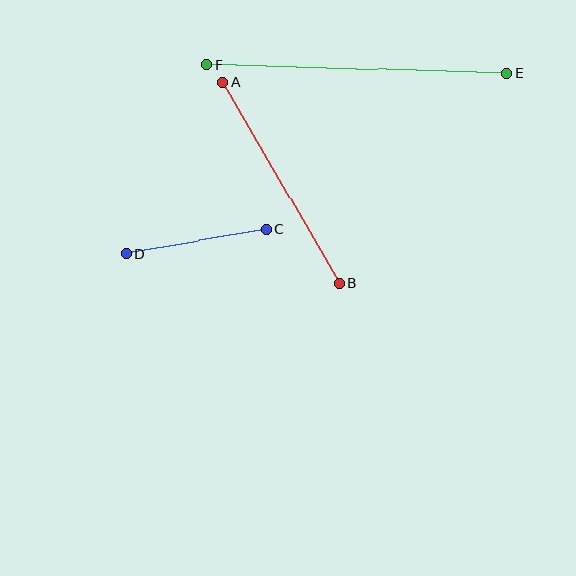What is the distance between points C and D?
The distance is approximately 142 pixels.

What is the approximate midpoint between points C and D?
The midpoint is at approximately (196, 241) pixels.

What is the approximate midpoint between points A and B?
The midpoint is at approximately (281, 183) pixels.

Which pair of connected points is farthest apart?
Points E and F are farthest apart.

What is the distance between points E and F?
The distance is approximately 300 pixels.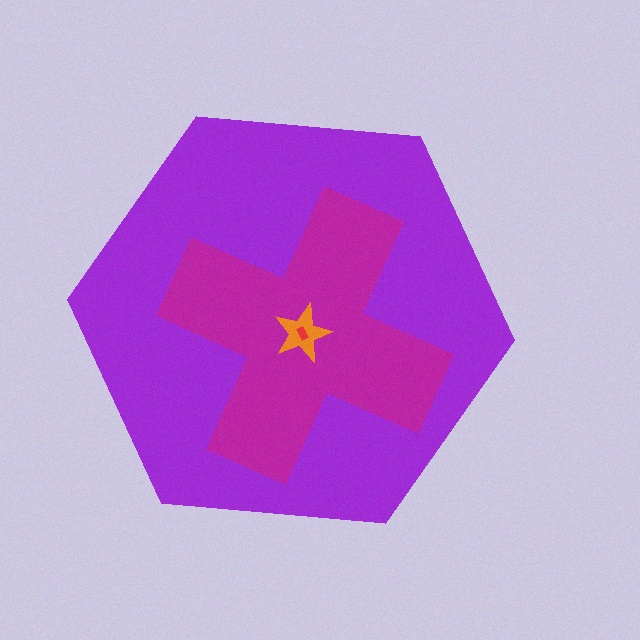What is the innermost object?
The red rectangle.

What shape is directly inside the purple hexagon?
The magenta cross.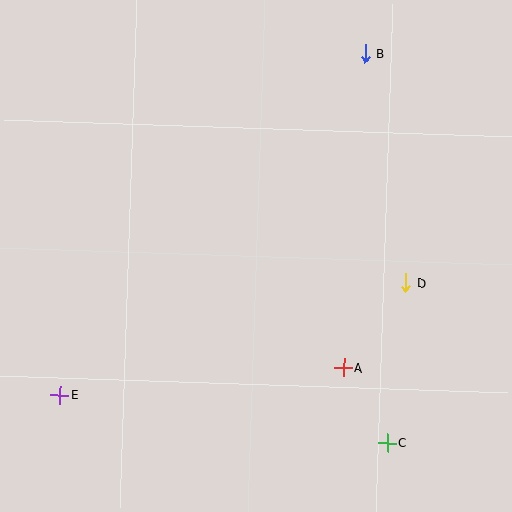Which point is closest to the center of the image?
Point A at (344, 368) is closest to the center.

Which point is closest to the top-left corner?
Point B is closest to the top-left corner.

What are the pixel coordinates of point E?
Point E is at (60, 395).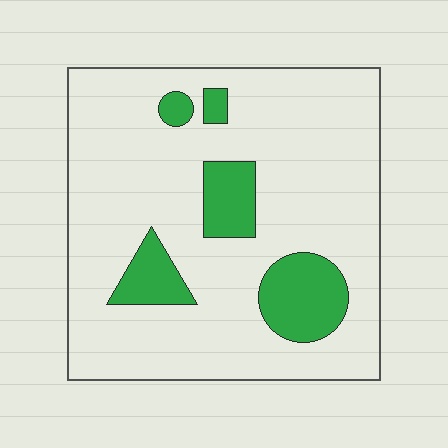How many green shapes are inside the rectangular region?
5.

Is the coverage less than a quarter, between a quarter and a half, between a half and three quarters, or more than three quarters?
Less than a quarter.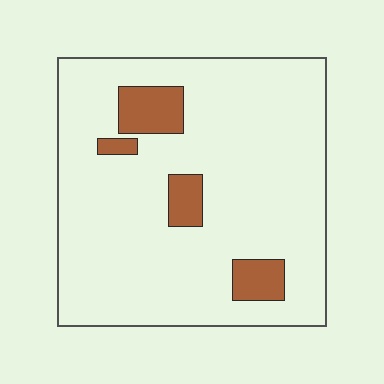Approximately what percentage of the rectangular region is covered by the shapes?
Approximately 10%.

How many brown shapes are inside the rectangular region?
4.